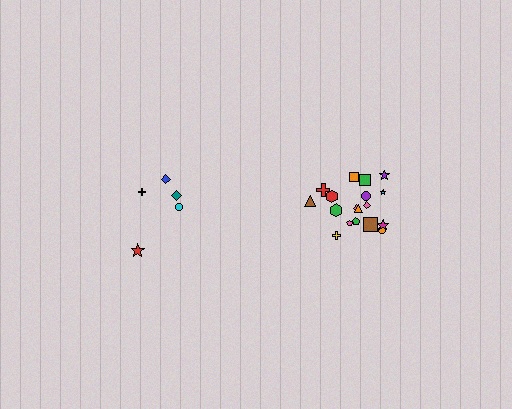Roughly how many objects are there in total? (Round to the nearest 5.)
Roughly 25 objects in total.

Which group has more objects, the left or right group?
The right group.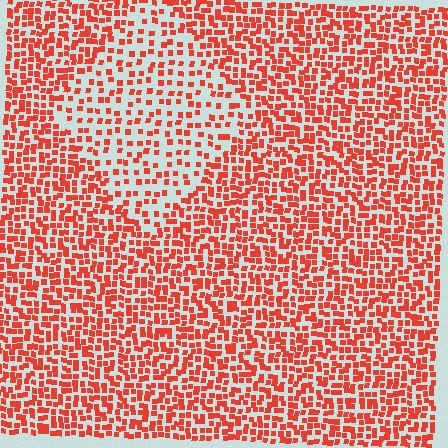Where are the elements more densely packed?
The elements are more densely packed outside the diamond boundary.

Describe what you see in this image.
The image contains small red elements arranged at two different densities. A diamond-shaped region is visible where the elements are less densely packed than the surrounding area.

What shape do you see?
I see a diamond.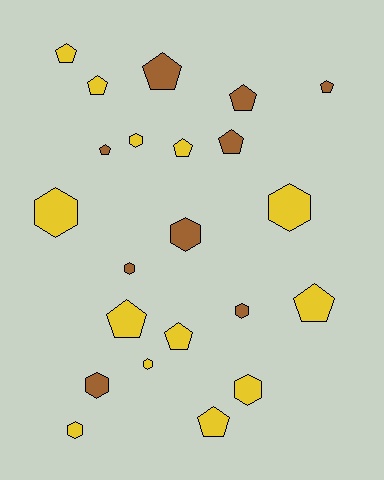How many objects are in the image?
There are 22 objects.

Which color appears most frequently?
Yellow, with 13 objects.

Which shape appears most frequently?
Pentagon, with 12 objects.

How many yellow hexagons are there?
There are 6 yellow hexagons.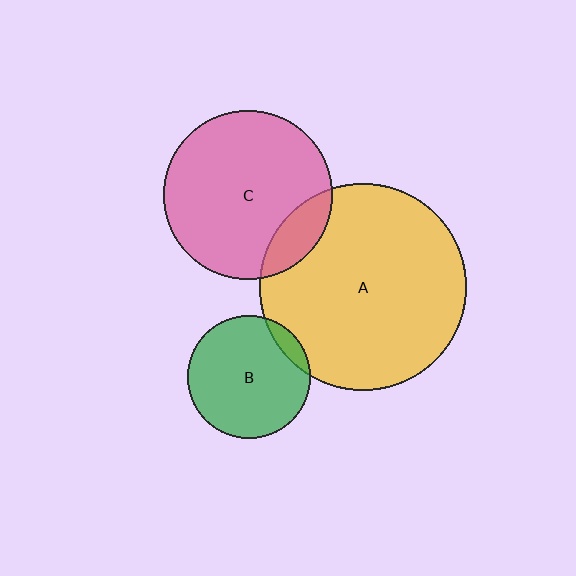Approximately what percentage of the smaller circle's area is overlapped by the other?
Approximately 10%.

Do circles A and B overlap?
Yes.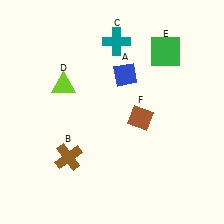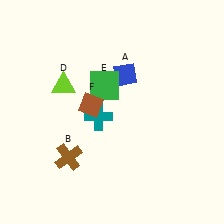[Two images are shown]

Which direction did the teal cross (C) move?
The teal cross (C) moved down.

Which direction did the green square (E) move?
The green square (E) moved left.